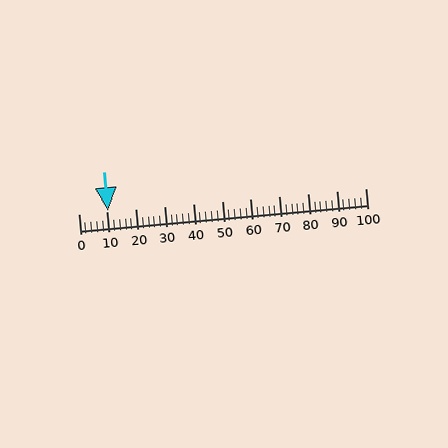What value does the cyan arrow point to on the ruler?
The cyan arrow points to approximately 10.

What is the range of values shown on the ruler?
The ruler shows values from 0 to 100.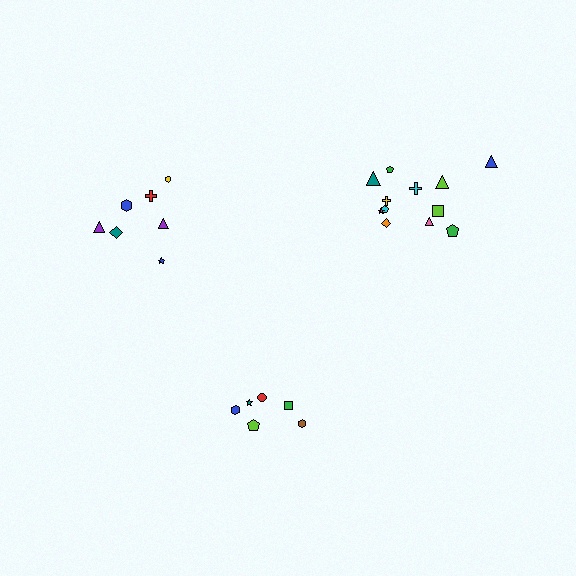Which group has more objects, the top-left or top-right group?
The top-right group.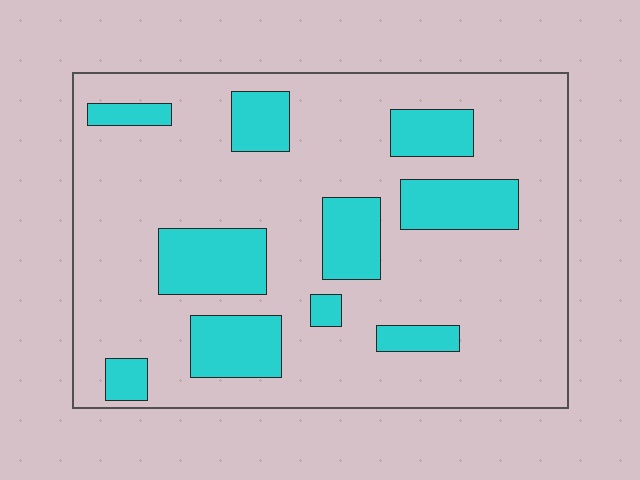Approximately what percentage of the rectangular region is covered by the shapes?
Approximately 25%.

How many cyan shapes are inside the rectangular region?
10.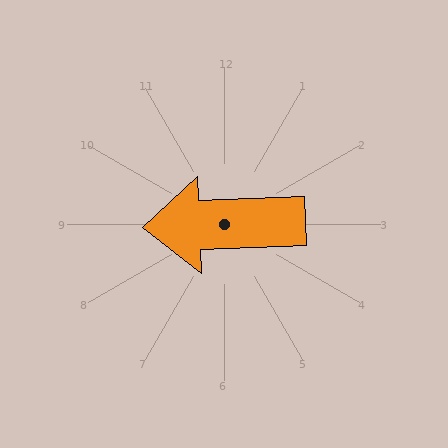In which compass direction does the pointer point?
West.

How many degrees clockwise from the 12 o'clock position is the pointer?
Approximately 268 degrees.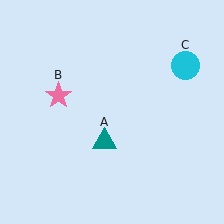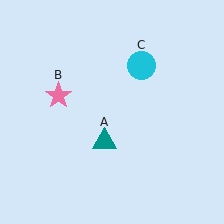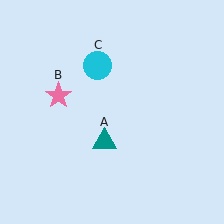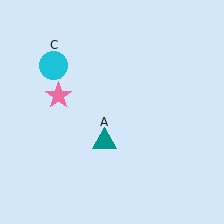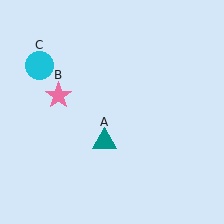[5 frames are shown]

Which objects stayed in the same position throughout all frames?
Teal triangle (object A) and pink star (object B) remained stationary.